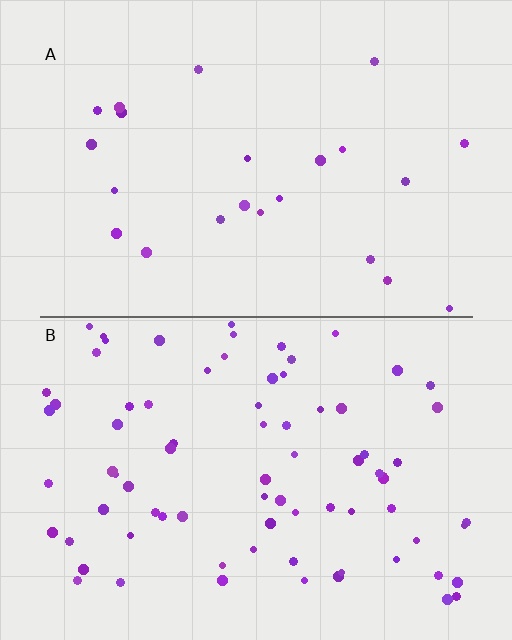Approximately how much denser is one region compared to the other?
Approximately 3.4× — region B over region A.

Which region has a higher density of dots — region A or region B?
B (the bottom).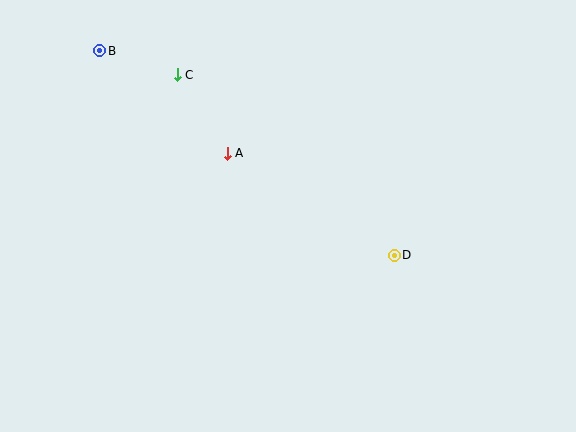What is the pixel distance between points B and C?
The distance between B and C is 81 pixels.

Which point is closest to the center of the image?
Point A at (227, 153) is closest to the center.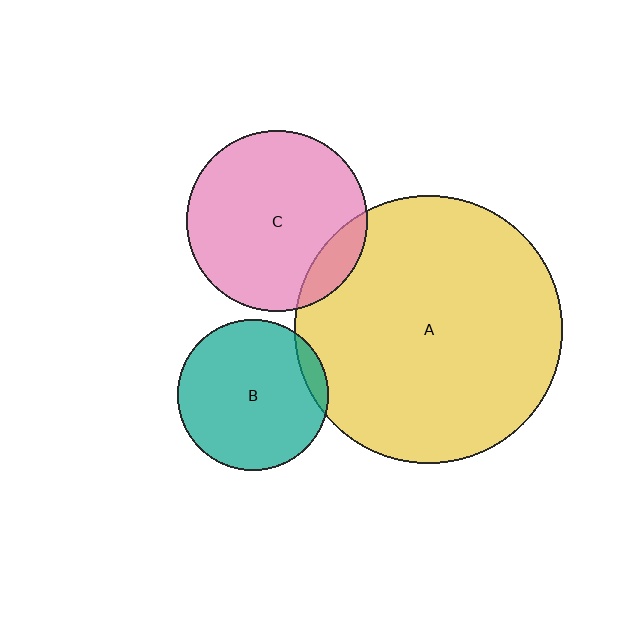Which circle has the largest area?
Circle A (yellow).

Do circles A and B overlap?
Yes.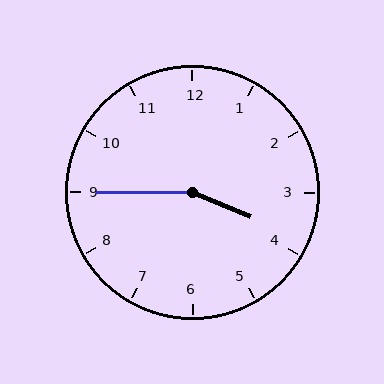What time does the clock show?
3:45.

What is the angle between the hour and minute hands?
Approximately 158 degrees.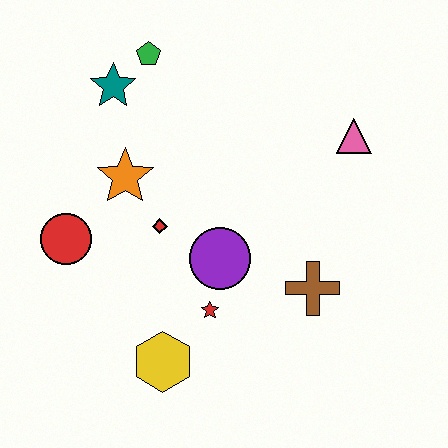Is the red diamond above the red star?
Yes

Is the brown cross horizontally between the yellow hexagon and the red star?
No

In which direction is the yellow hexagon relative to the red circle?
The yellow hexagon is below the red circle.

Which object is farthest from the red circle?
The pink triangle is farthest from the red circle.